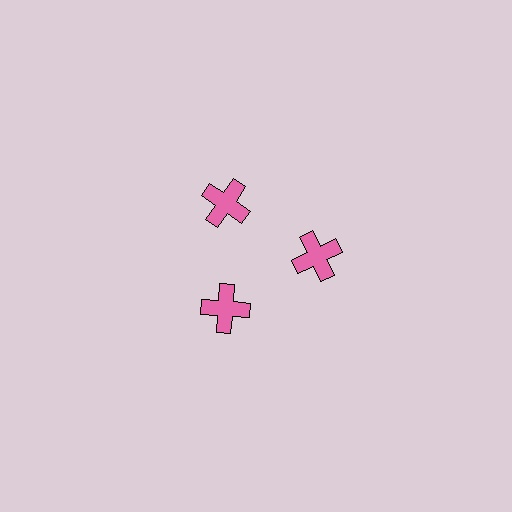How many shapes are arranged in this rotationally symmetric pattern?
There are 3 shapes, arranged in 3 groups of 1.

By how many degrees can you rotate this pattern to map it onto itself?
The pattern maps onto itself every 120 degrees of rotation.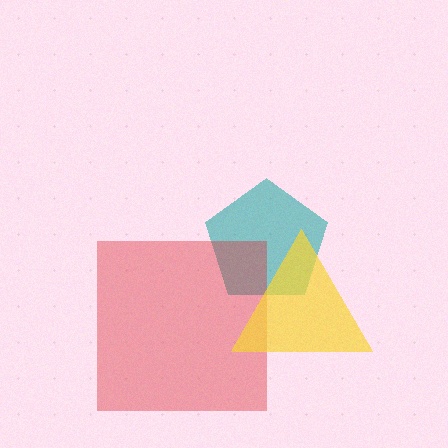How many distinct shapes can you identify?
There are 3 distinct shapes: a teal pentagon, a red square, a yellow triangle.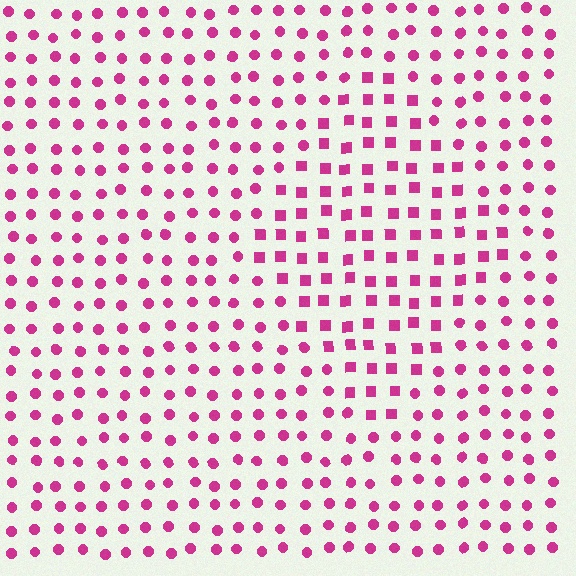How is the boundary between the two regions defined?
The boundary is defined by a change in element shape: squares inside vs. circles outside. All elements share the same color and spacing.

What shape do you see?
I see a diamond.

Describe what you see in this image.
The image is filled with small magenta elements arranged in a uniform grid. A diamond-shaped region contains squares, while the surrounding area contains circles. The boundary is defined purely by the change in element shape.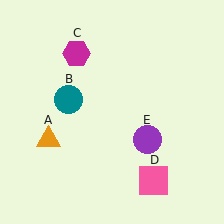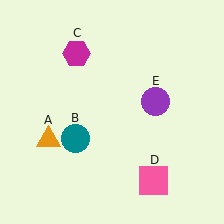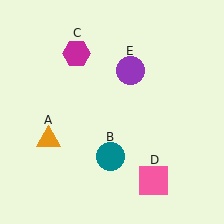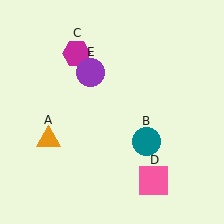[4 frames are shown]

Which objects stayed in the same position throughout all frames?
Orange triangle (object A) and magenta hexagon (object C) and pink square (object D) remained stationary.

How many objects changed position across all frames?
2 objects changed position: teal circle (object B), purple circle (object E).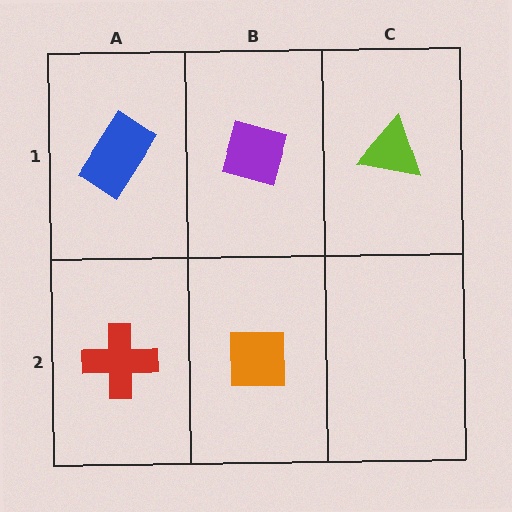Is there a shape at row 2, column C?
No, that cell is empty.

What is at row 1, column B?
A purple diamond.